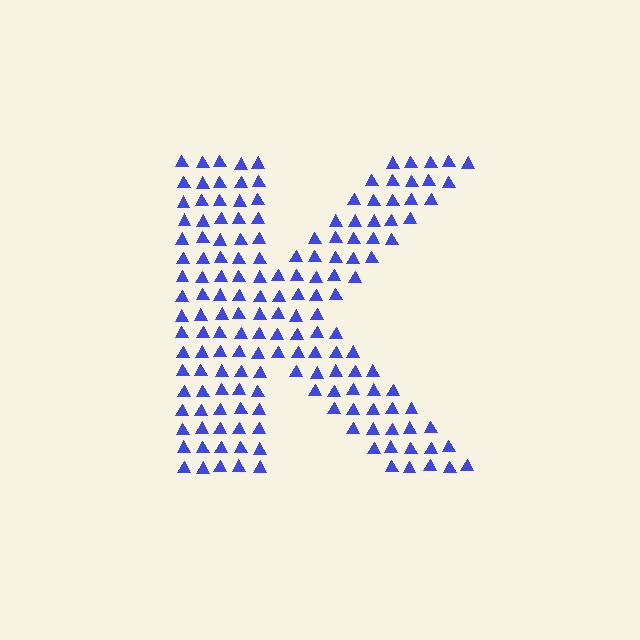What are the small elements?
The small elements are triangles.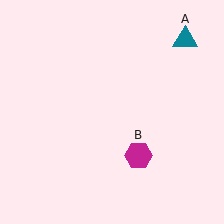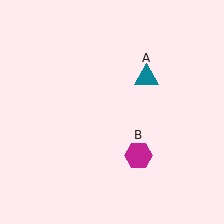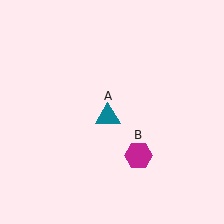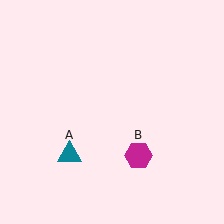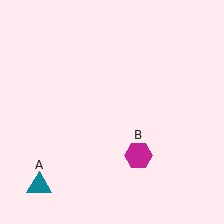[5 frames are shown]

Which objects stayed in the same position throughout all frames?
Magenta hexagon (object B) remained stationary.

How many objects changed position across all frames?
1 object changed position: teal triangle (object A).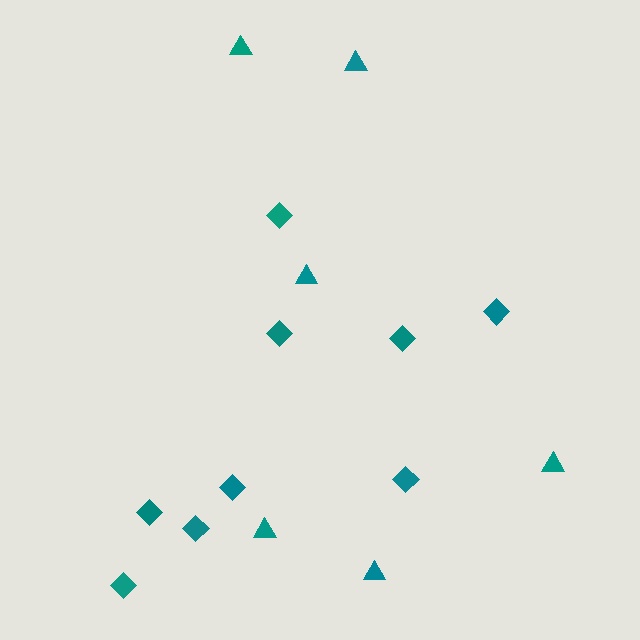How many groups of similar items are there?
There are 2 groups: one group of diamonds (9) and one group of triangles (6).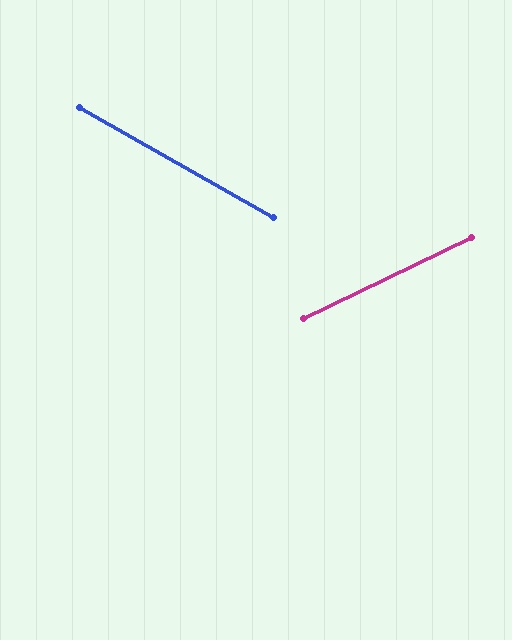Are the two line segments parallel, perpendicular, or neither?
Neither parallel nor perpendicular — they differ by about 55°.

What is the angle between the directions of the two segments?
Approximately 55 degrees.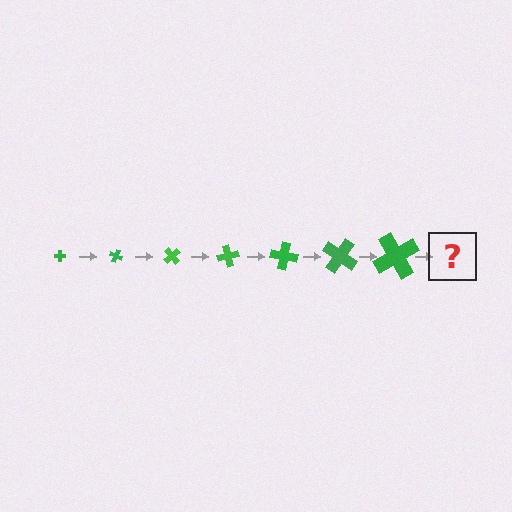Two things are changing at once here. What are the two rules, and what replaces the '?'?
The two rules are that the cross grows larger each step and it rotates 25 degrees each step. The '?' should be a cross, larger than the previous one and rotated 175 degrees from the start.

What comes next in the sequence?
The next element should be a cross, larger than the previous one and rotated 175 degrees from the start.